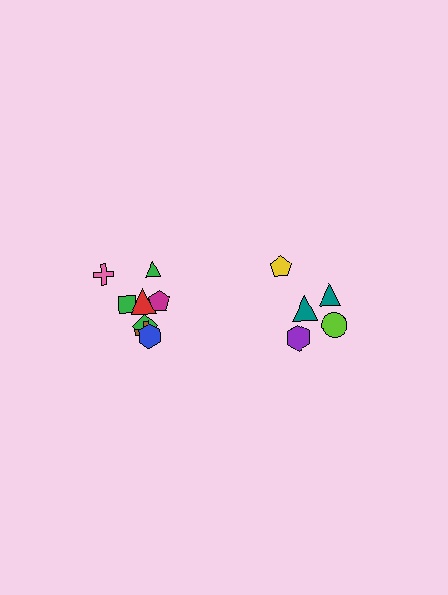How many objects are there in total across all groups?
There are 13 objects.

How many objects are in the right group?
There are 5 objects.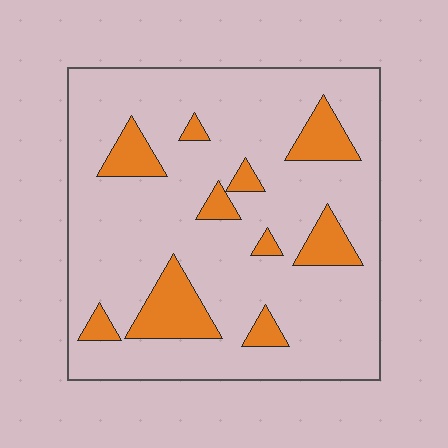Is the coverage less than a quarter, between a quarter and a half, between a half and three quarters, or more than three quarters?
Less than a quarter.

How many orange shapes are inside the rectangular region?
10.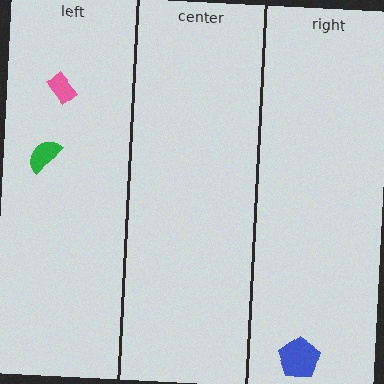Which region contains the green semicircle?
The left region.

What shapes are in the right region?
The blue pentagon.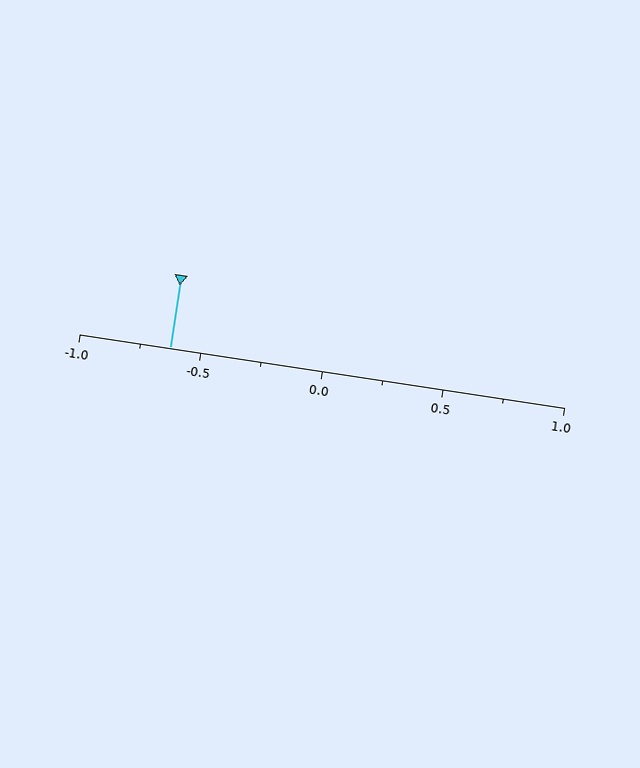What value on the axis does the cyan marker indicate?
The marker indicates approximately -0.62.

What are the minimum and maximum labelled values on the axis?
The axis runs from -1.0 to 1.0.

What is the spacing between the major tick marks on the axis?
The major ticks are spaced 0.5 apart.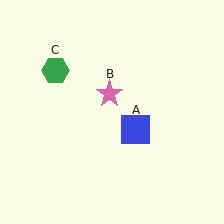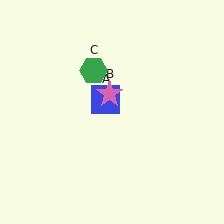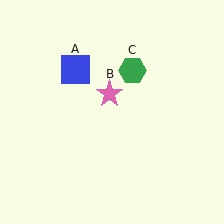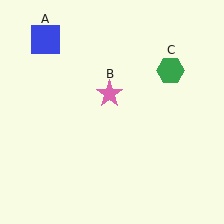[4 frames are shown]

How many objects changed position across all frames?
2 objects changed position: blue square (object A), green hexagon (object C).